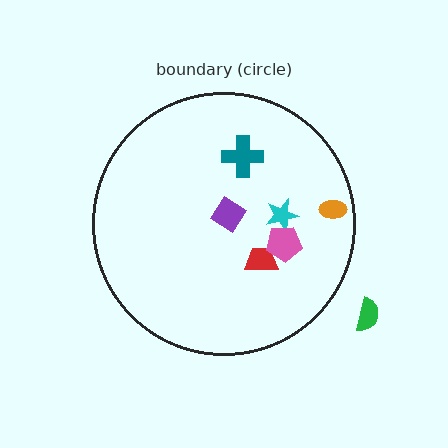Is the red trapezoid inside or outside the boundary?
Inside.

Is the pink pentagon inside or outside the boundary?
Inside.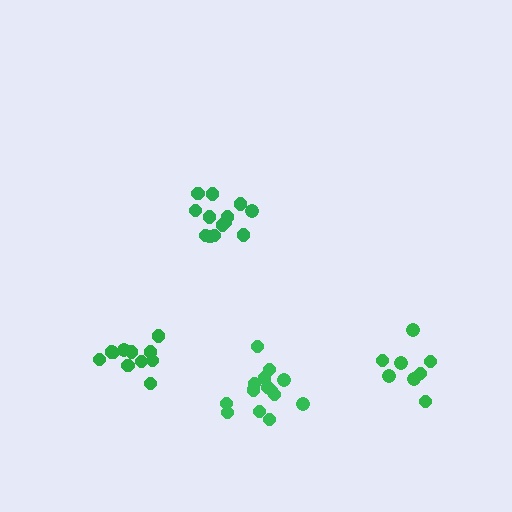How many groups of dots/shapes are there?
There are 4 groups.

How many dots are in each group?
Group 1: 11 dots, Group 2: 13 dots, Group 3: 14 dots, Group 4: 8 dots (46 total).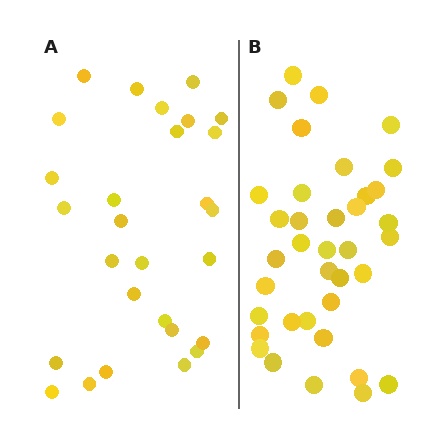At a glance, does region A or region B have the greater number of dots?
Region B (the right region) has more dots.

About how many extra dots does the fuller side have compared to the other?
Region B has roughly 8 or so more dots than region A.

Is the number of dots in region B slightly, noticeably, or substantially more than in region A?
Region B has noticeably more, but not dramatically so. The ratio is roughly 1.3 to 1.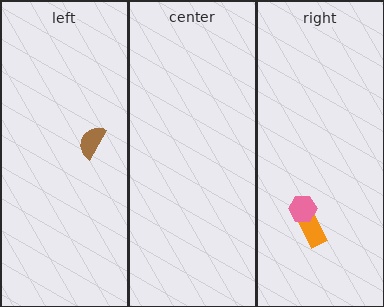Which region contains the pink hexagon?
The right region.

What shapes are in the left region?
The brown semicircle.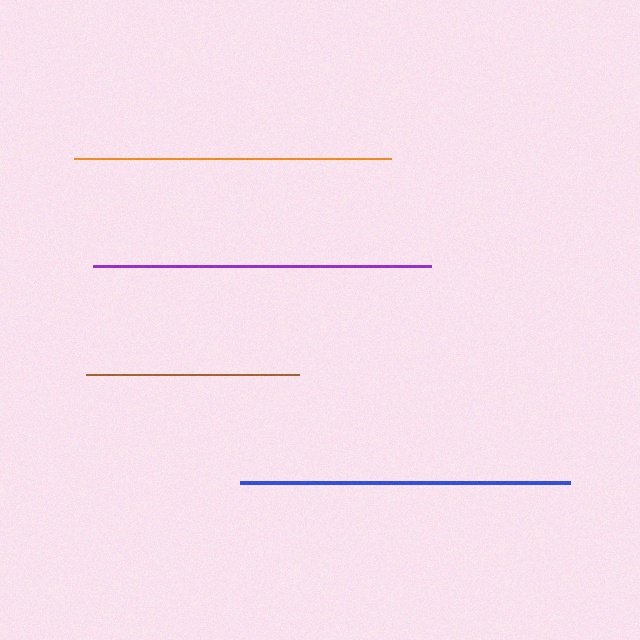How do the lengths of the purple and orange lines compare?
The purple and orange lines are approximately the same length.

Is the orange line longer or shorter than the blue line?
The blue line is longer than the orange line.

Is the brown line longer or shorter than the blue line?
The blue line is longer than the brown line.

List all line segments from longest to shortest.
From longest to shortest: purple, blue, orange, brown.